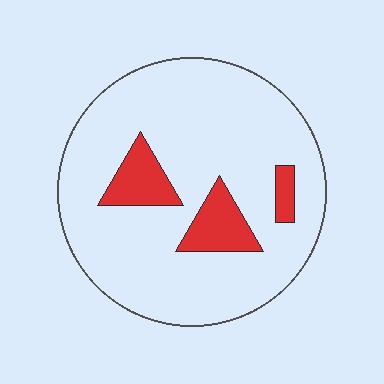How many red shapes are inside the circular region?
3.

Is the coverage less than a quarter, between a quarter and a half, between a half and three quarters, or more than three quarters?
Less than a quarter.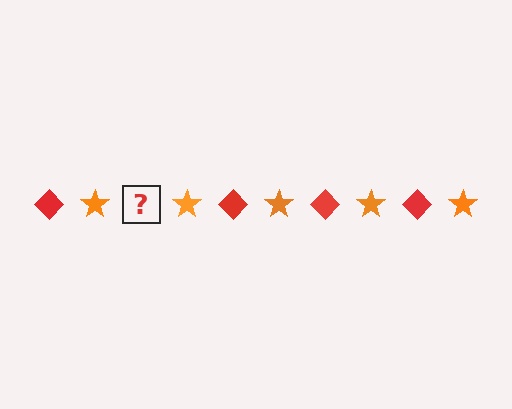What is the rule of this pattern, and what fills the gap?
The rule is that the pattern alternates between red diamond and orange star. The gap should be filled with a red diamond.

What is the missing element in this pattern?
The missing element is a red diamond.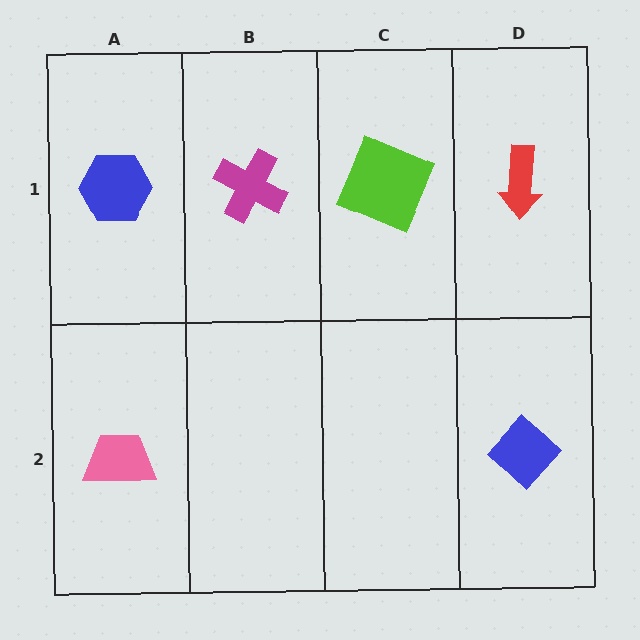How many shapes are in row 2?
2 shapes.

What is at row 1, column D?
A red arrow.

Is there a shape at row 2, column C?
No, that cell is empty.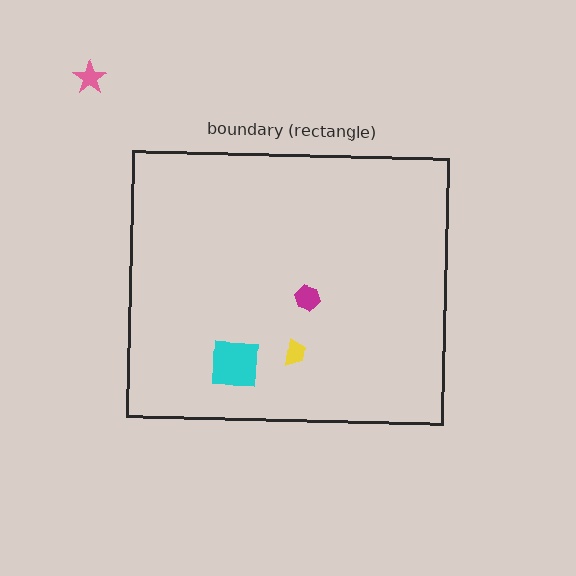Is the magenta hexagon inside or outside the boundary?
Inside.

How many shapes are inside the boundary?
3 inside, 1 outside.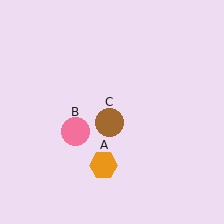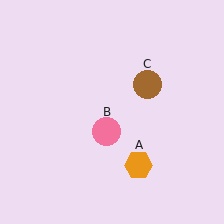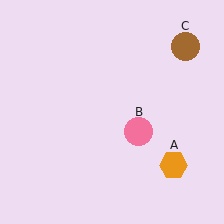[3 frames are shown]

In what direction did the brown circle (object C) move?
The brown circle (object C) moved up and to the right.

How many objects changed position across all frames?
3 objects changed position: orange hexagon (object A), pink circle (object B), brown circle (object C).